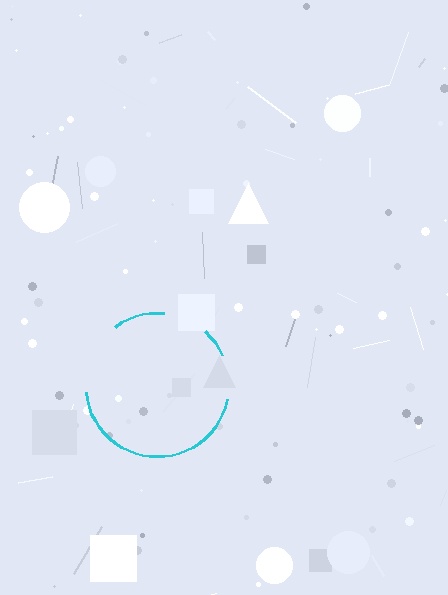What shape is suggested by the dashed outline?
The dashed outline suggests a circle.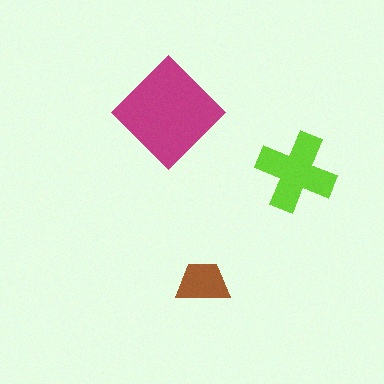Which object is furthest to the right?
The lime cross is rightmost.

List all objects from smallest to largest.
The brown trapezoid, the lime cross, the magenta diamond.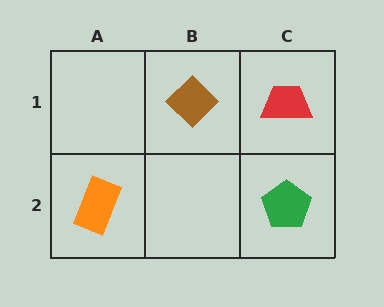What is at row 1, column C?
A red trapezoid.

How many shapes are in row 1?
2 shapes.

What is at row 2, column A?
An orange rectangle.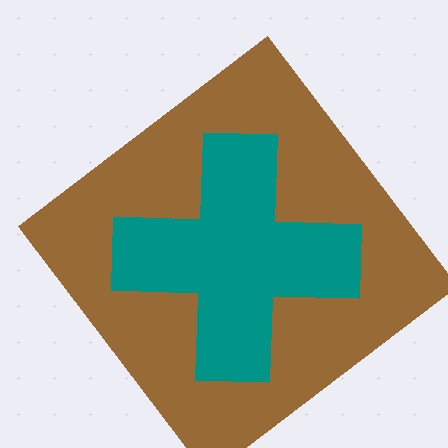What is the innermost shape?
The teal cross.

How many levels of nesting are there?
2.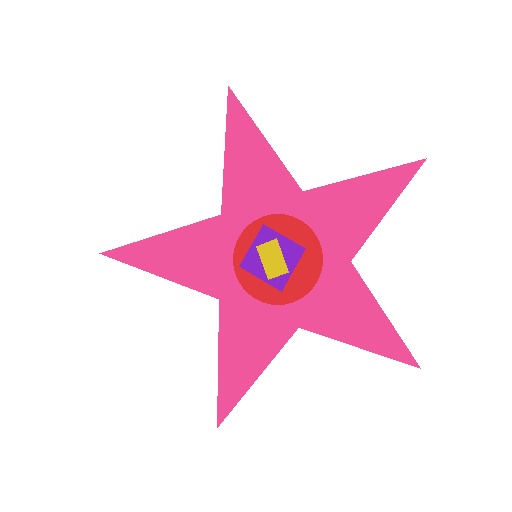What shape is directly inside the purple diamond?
The yellow rectangle.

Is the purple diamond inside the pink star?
Yes.